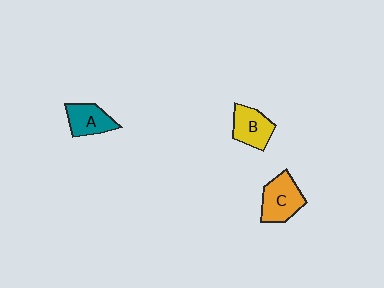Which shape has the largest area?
Shape C (orange).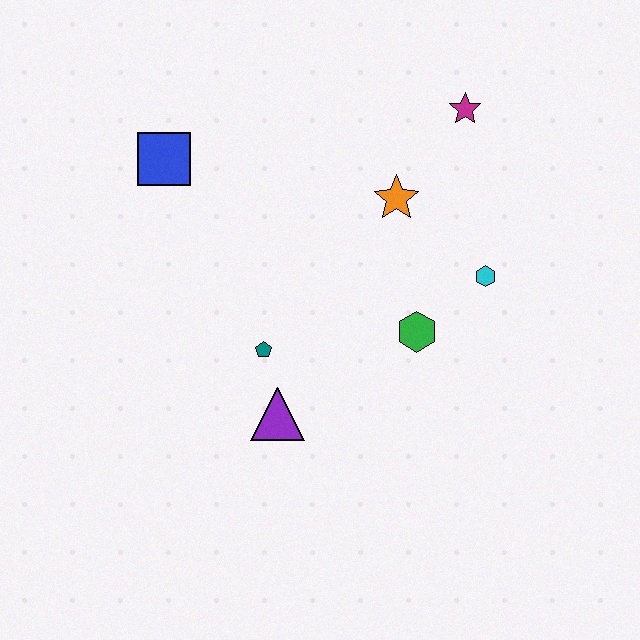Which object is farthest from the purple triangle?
The magenta star is farthest from the purple triangle.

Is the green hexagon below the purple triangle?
No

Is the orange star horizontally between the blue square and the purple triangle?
No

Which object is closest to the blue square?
The teal pentagon is closest to the blue square.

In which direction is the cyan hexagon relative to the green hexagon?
The cyan hexagon is to the right of the green hexagon.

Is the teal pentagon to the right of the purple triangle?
No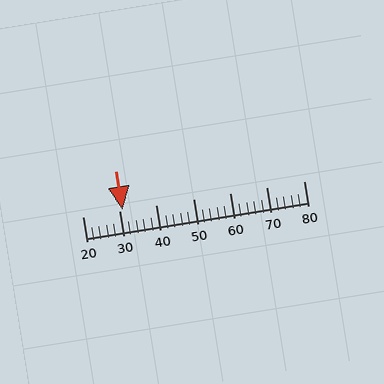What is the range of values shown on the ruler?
The ruler shows values from 20 to 80.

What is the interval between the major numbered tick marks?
The major tick marks are spaced 10 units apart.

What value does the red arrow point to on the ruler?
The red arrow points to approximately 31.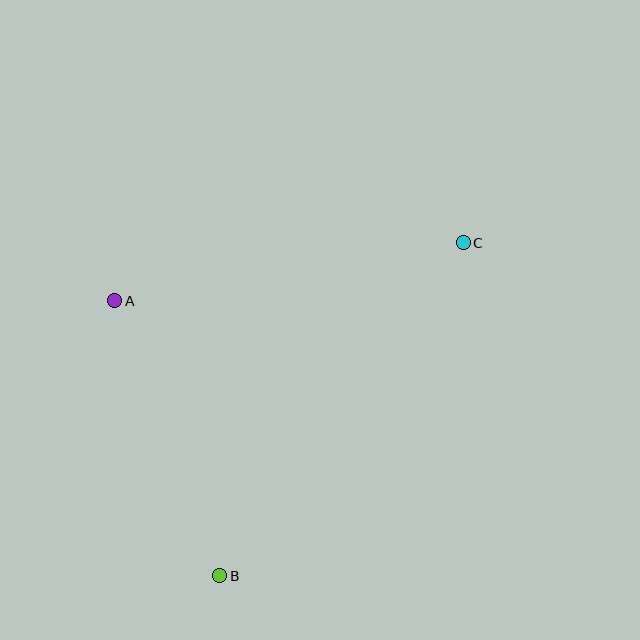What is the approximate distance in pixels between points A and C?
The distance between A and C is approximately 353 pixels.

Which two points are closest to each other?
Points A and B are closest to each other.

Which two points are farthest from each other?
Points B and C are farthest from each other.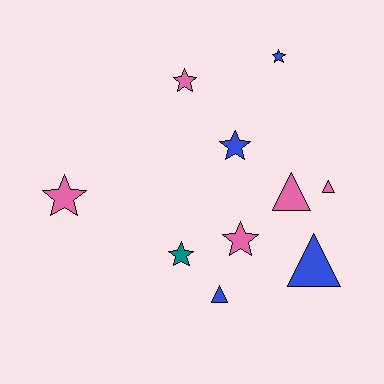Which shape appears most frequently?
Star, with 6 objects.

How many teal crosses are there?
There are no teal crosses.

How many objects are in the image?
There are 10 objects.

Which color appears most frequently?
Pink, with 5 objects.